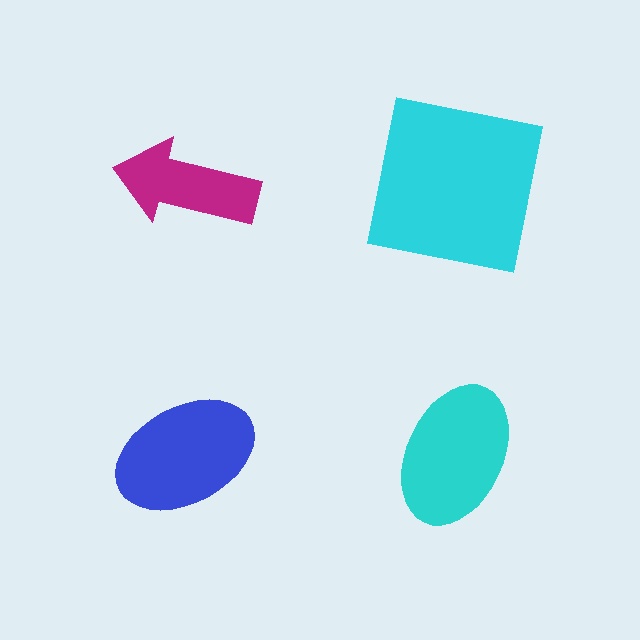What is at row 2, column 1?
A blue ellipse.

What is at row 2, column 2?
A cyan ellipse.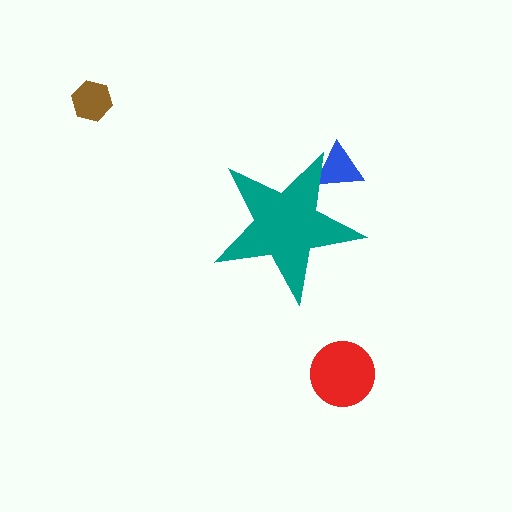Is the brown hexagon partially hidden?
No, the brown hexagon is fully visible.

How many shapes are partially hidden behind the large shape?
1 shape is partially hidden.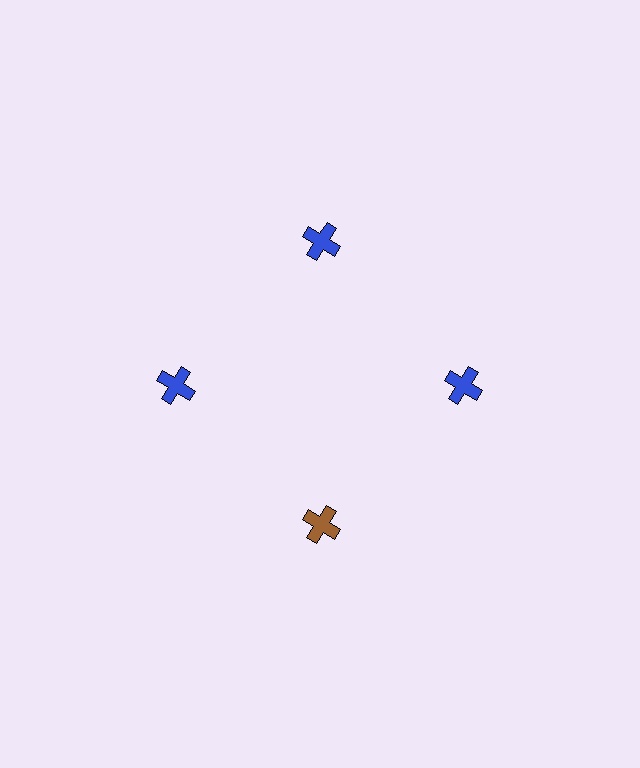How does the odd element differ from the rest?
It has a different color: brown instead of blue.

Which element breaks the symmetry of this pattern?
The brown cross at roughly the 6 o'clock position breaks the symmetry. All other shapes are blue crosses.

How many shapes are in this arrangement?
There are 4 shapes arranged in a ring pattern.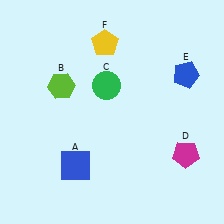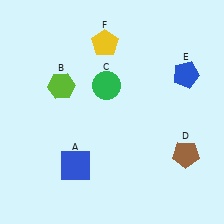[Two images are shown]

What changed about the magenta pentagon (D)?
In Image 1, D is magenta. In Image 2, it changed to brown.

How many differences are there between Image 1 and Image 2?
There is 1 difference between the two images.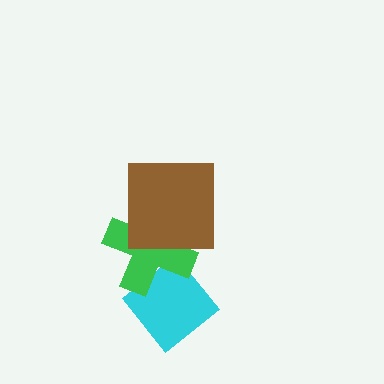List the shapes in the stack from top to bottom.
From top to bottom: the brown square, the green cross, the cyan diamond.